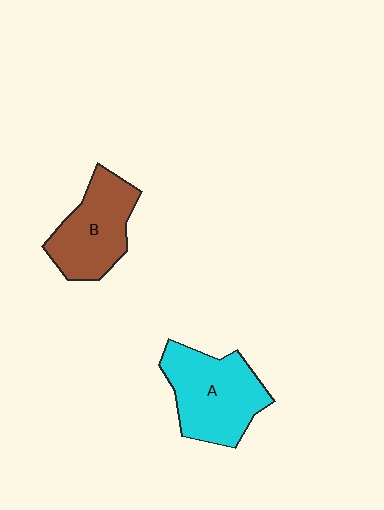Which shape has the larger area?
Shape A (cyan).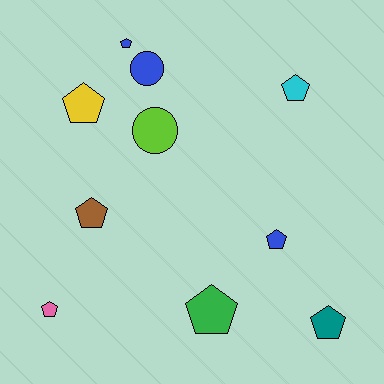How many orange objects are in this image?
There are no orange objects.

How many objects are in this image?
There are 10 objects.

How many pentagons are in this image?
There are 8 pentagons.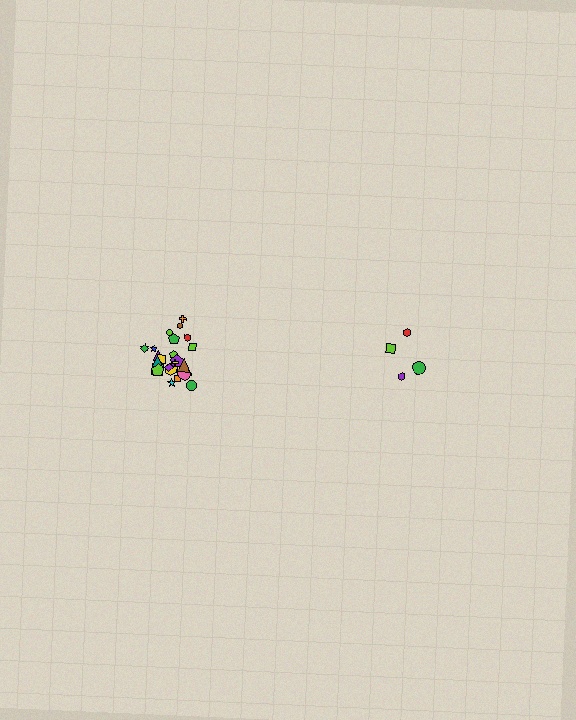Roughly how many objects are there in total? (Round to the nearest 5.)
Roughly 30 objects in total.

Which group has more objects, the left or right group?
The left group.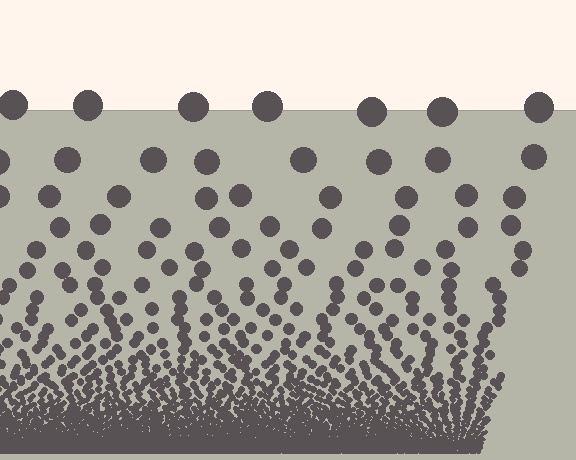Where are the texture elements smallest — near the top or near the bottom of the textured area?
Near the bottom.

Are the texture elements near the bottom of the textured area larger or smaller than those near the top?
Smaller. The gradient is inverted — elements near the bottom are smaller and denser.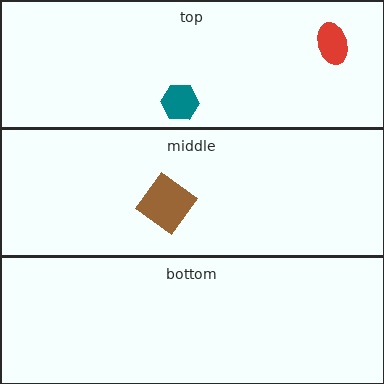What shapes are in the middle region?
The brown diamond.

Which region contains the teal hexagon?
The top region.